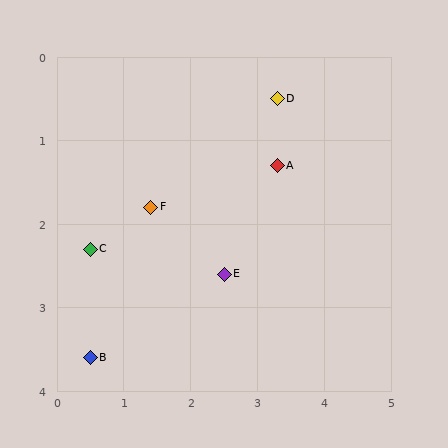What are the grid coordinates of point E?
Point E is at approximately (2.5, 2.6).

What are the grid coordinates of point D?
Point D is at approximately (3.3, 0.5).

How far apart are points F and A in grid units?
Points F and A are about 2.0 grid units apart.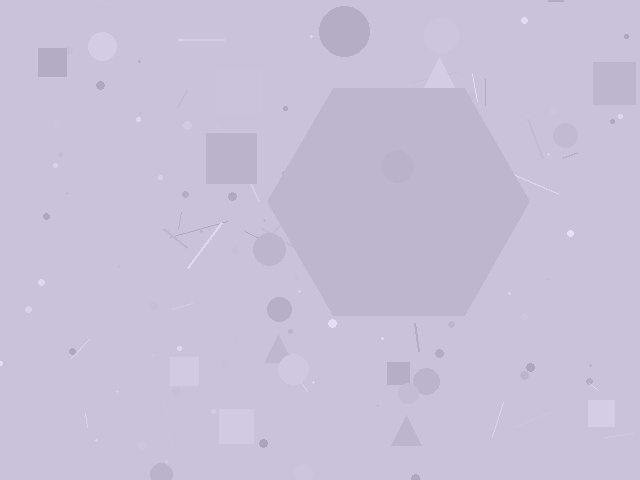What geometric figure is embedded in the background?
A hexagon is embedded in the background.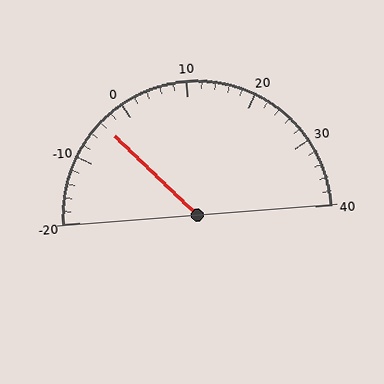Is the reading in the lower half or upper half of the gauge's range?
The reading is in the lower half of the range (-20 to 40).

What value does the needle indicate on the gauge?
The needle indicates approximately -4.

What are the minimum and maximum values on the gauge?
The gauge ranges from -20 to 40.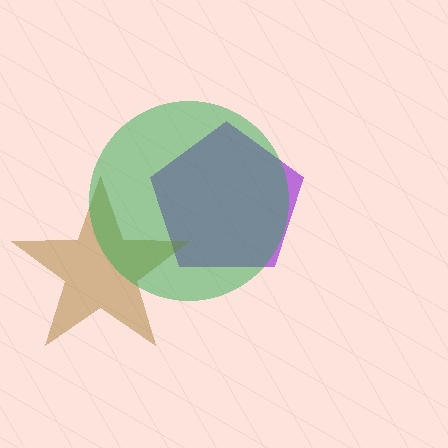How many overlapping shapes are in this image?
There are 3 overlapping shapes in the image.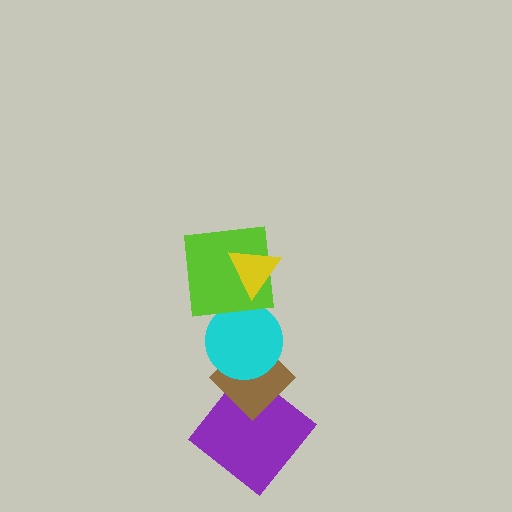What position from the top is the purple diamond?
The purple diamond is 5th from the top.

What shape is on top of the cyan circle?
The lime square is on top of the cyan circle.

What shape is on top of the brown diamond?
The cyan circle is on top of the brown diamond.